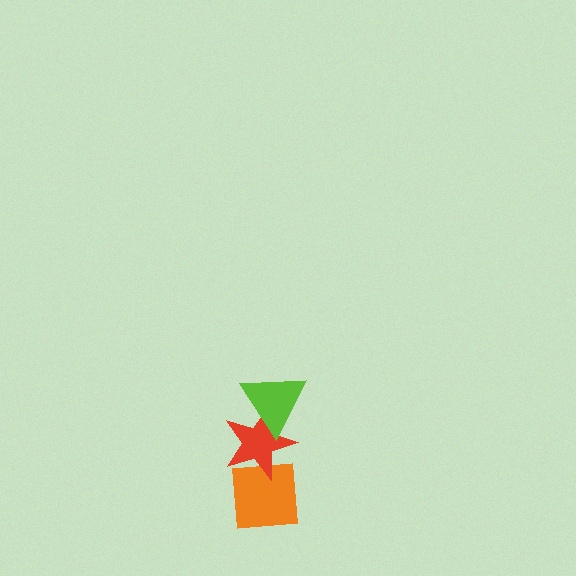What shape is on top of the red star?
The lime triangle is on top of the red star.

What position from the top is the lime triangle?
The lime triangle is 1st from the top.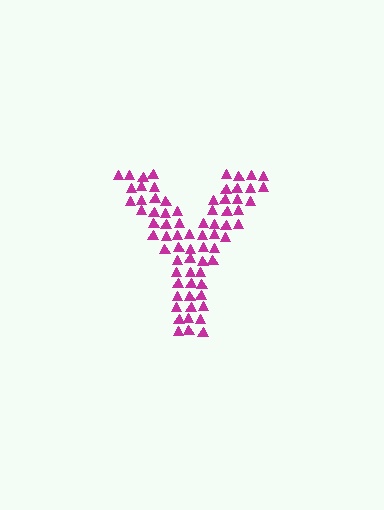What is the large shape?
The large shape is the letter Y.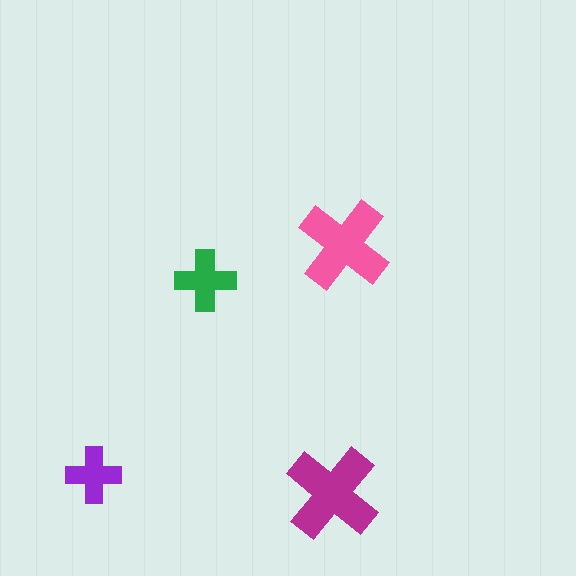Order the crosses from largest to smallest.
the magenta one, the pink one, the green one, the purple one.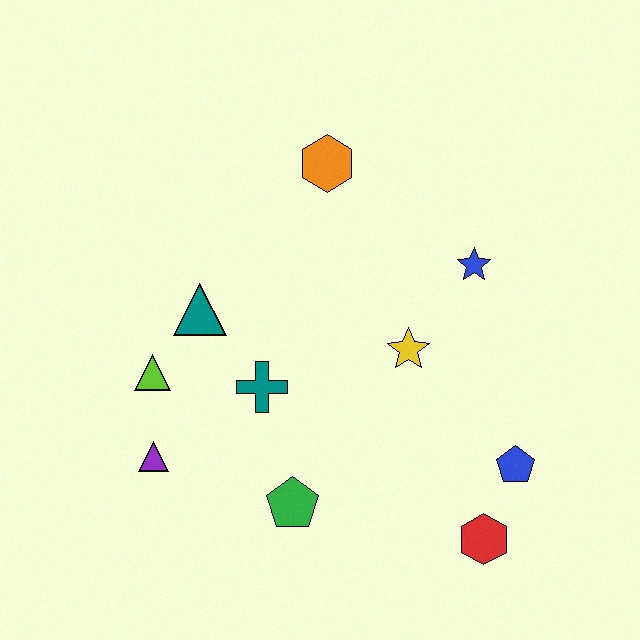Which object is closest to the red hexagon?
The blue pentagon is closest to the red hexagon.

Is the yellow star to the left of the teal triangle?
No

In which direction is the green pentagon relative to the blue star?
The green pentagon is below the blue star.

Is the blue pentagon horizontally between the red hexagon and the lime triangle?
No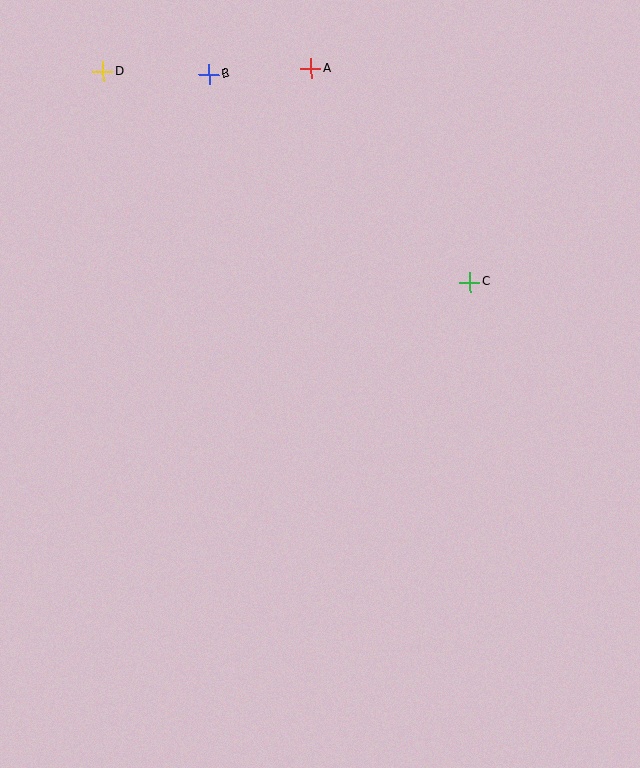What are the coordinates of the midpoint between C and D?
The midpoint between C and D is at (287, 177).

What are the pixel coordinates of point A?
Point A is at (311, 69).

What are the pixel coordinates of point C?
Point C is at (470, 282).